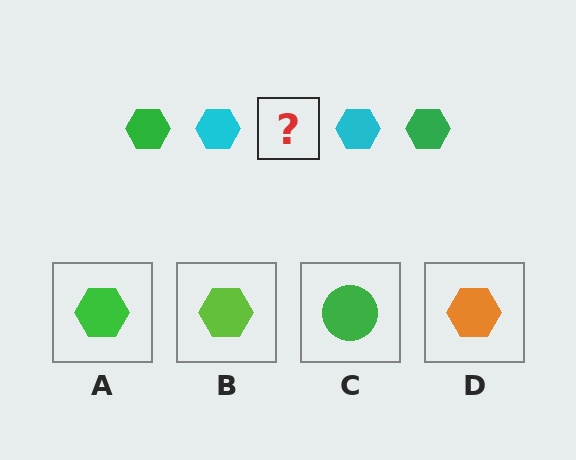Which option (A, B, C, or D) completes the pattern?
A.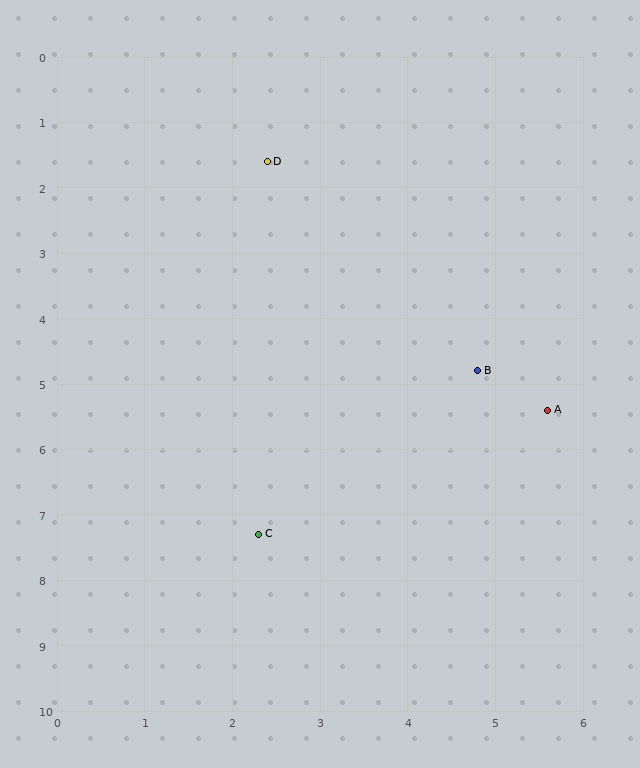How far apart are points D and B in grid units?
Points D and B are about 4.0 grid units apart.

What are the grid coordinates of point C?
Point C is at approximately (2.3, 7.3).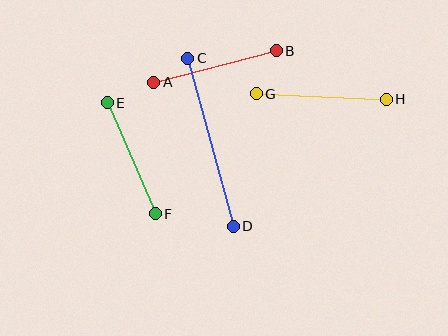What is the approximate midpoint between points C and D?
The midpoint is at approximately (210, 142) pixels.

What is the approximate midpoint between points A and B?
The midpoint is at approximately (215, 66) pixels.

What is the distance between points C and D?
The distance is approximately 174 pixels.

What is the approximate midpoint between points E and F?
The midpoint is at approximately (131, 158) pixels.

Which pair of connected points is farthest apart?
Points C and D are farthest apart.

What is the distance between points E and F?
The distance is approximately 120 pixels.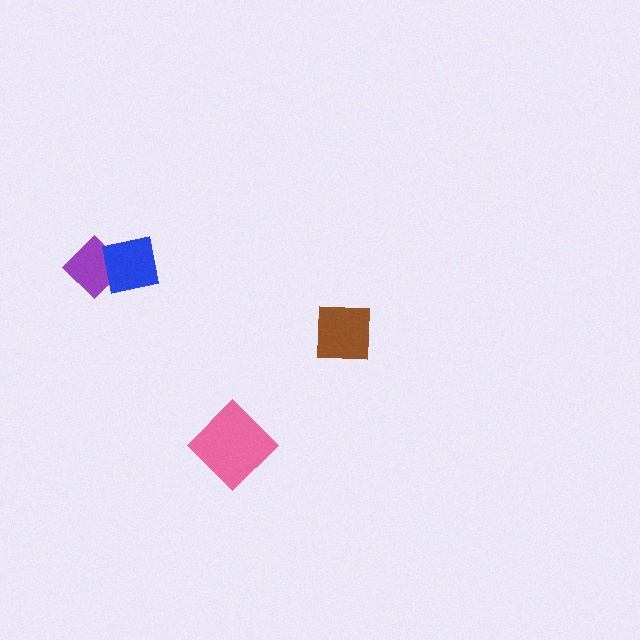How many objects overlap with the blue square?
1 object overlaps with the blue square.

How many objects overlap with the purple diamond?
1 object overlaps with the purple diamond.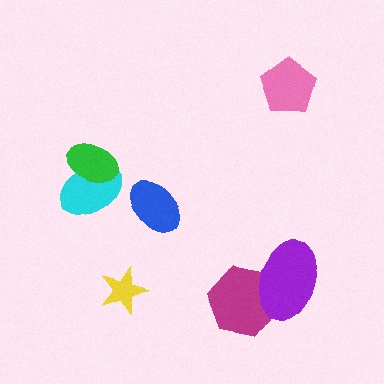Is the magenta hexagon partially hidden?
Yes, it is partially covered by another shape.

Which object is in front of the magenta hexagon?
The purple ellipse is in front of the magenta hexagon.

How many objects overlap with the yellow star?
0 objects overlap with the yellow star.